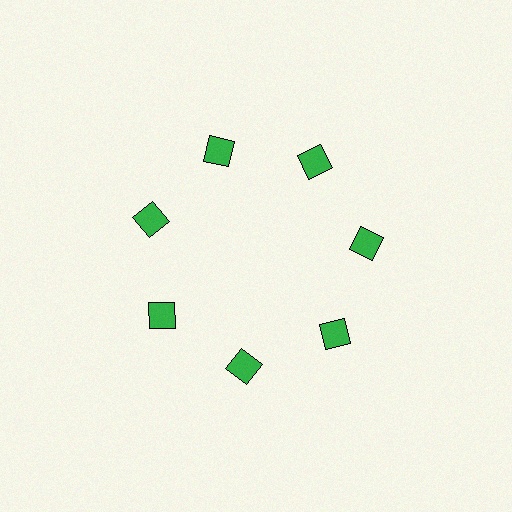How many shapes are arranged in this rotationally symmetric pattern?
There are 7 shapes, arranged in 7 groups of 1.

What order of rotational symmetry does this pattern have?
This pattern has 7-fold rotational symmetry.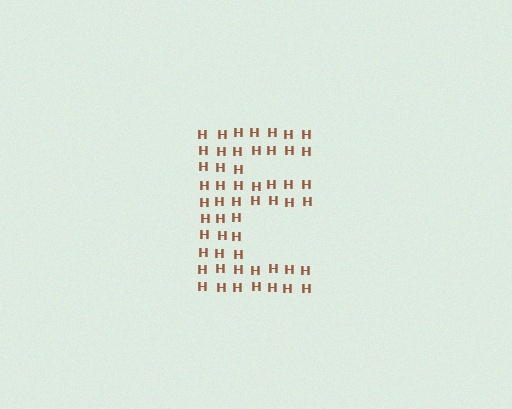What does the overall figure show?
The overall figure shows the letter E.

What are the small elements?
The small elements are letter H's.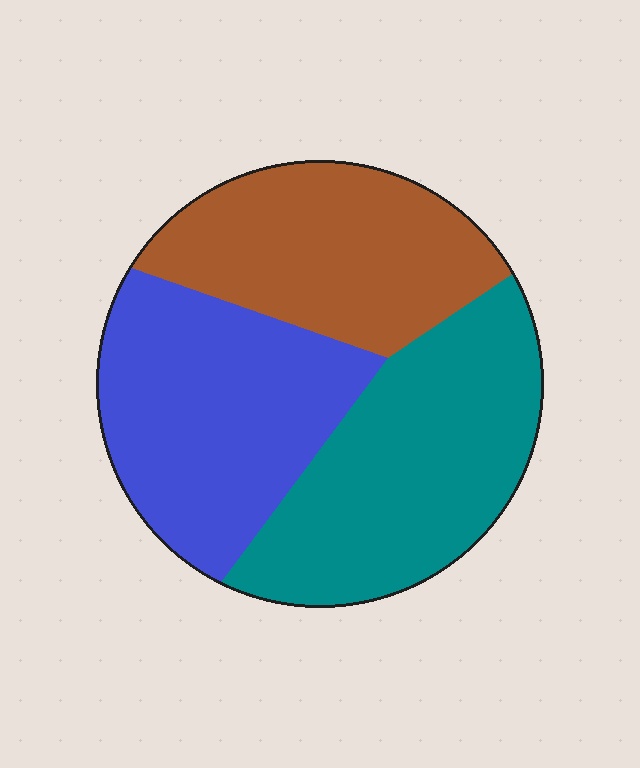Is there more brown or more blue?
Blue.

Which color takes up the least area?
Brown, at roughly 30%.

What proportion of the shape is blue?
Blue covers roughly 35% of the shape.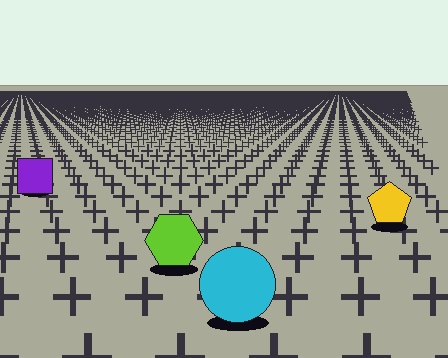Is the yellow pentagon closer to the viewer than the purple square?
Yes. The yellow pentagon is closer — you can tell from the texture gradient: the ground texture is coarser near it.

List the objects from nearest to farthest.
From nearest to farthest: the cyan circle, the lime hexagon, the yellow pentagon, the purple square.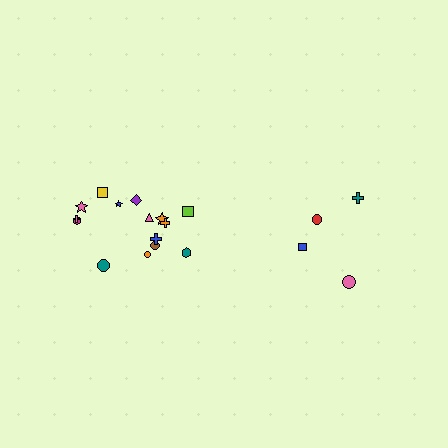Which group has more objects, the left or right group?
The left group.